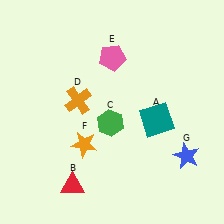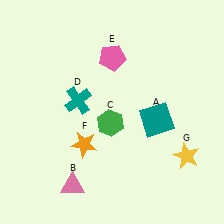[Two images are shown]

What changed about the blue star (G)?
In Image 1, G is blue. In Image 2, it changed to yellow.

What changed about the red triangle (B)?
In Image 1, B is red. In Image 2, it changed to pink.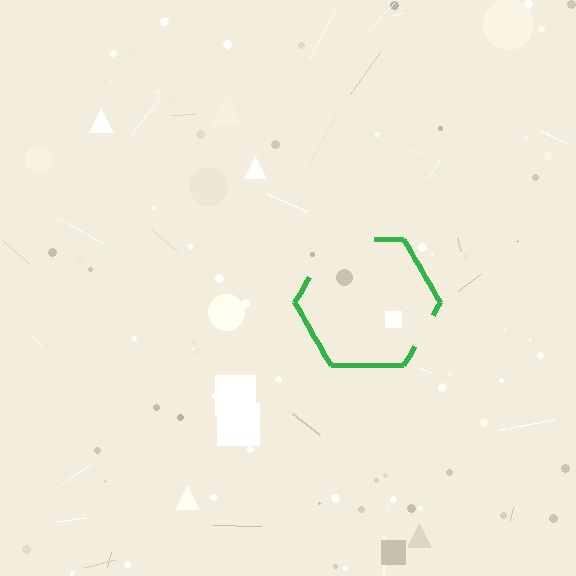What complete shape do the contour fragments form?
The contour fragments form a hexagon.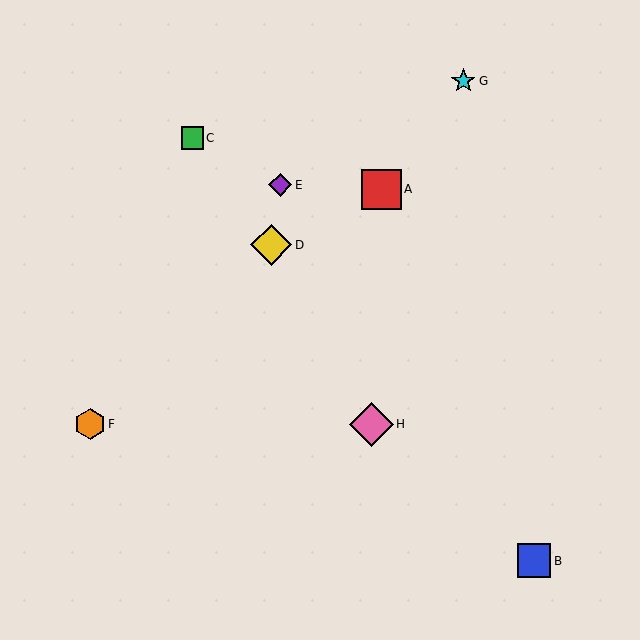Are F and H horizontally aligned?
Yes, both are at y≈424.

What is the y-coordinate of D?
Object D is at y≈245.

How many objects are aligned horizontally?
2 objects (F, H) are aligned horizontally.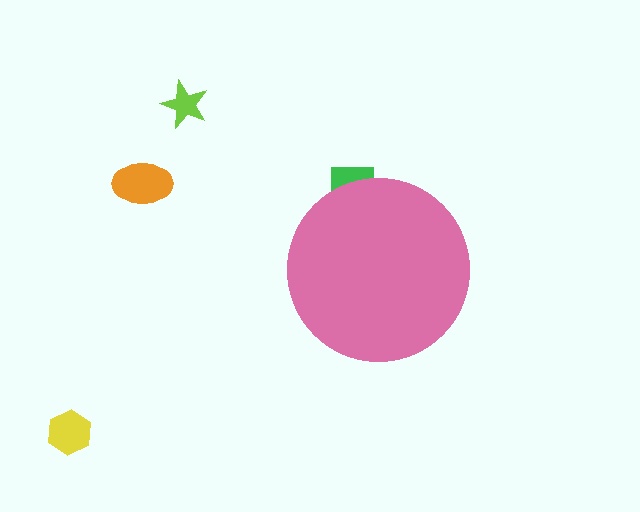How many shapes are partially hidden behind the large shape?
1 shape is partially hidden.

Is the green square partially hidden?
Yes, the green square is partially hidden behind the pink circle.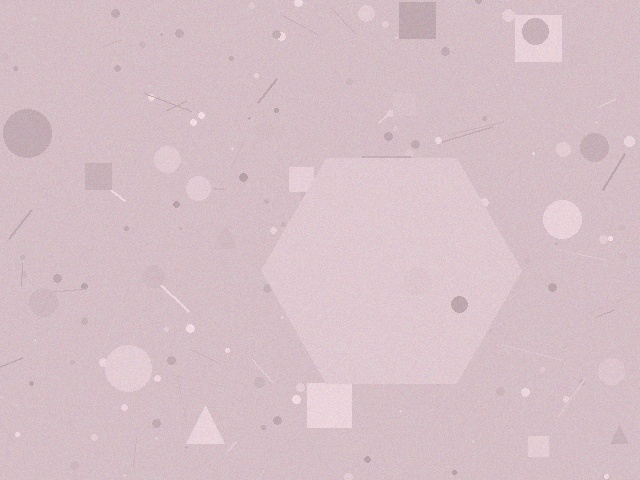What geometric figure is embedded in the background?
A hexagon is embedded in the background.